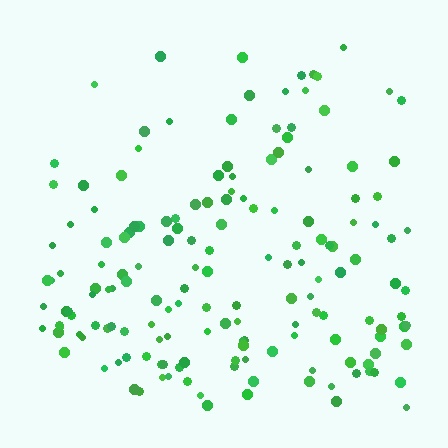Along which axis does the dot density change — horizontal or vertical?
Vertical.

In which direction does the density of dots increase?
From top to bottom, with the bottom side densest.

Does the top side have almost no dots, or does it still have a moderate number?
Still a moderate number, just noticeably fewer than the bottom.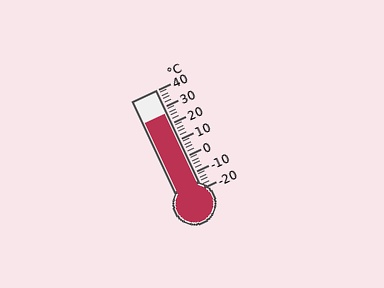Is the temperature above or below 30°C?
The temperature is below 30°C.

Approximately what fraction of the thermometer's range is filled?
The thermometer is filled to approximately 75% of its range.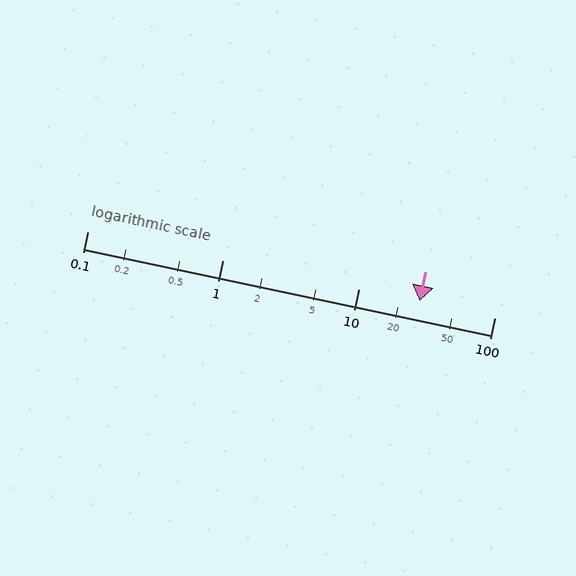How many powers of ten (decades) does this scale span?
The scale spans 3 decades, from 0.1 to 100.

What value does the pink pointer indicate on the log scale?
The pointer indicates approximately 28.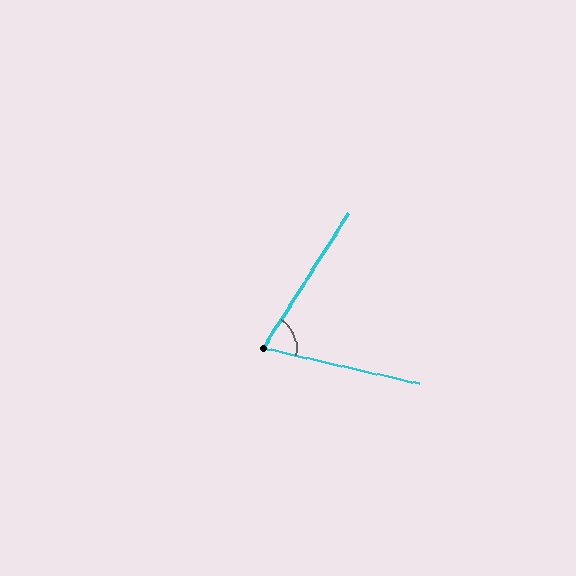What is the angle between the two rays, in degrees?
Approximately 70 degrees.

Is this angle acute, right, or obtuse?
It is acute.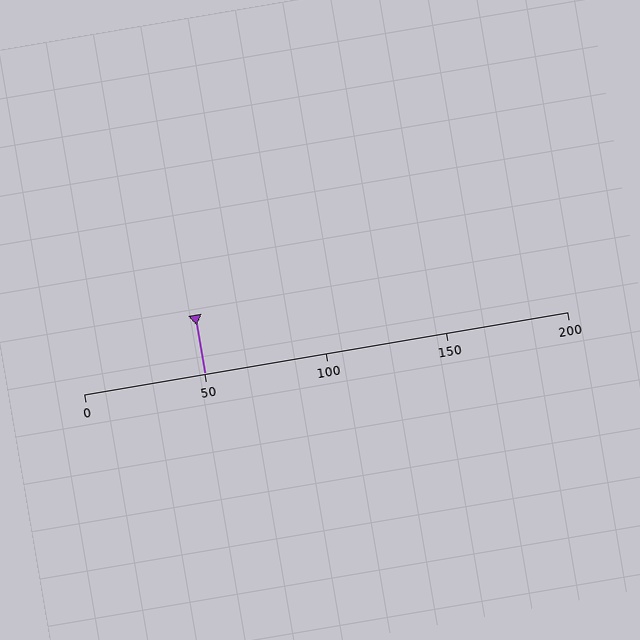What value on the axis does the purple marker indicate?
The marker indicates approximately 50.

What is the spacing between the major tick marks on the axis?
The major ticks are spaced 50 apart.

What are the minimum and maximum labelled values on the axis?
The axis runs from 0 to 200.